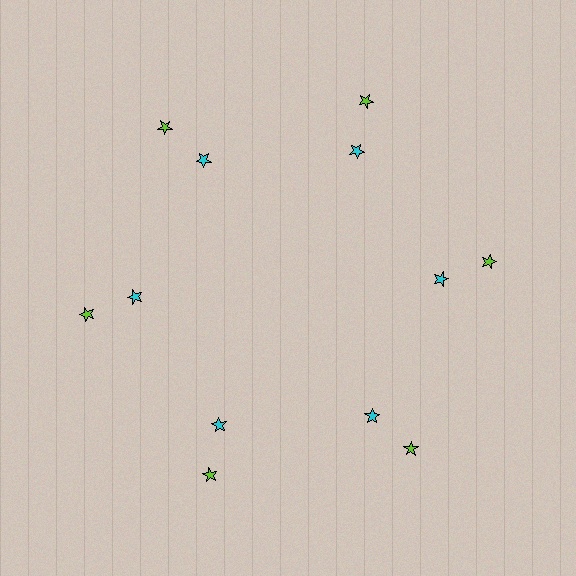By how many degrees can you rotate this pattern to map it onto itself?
The pattern maps onto itself every 60 degrees of rotation.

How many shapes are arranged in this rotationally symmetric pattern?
There are 12 shapes, arranged in 6 groups of 2.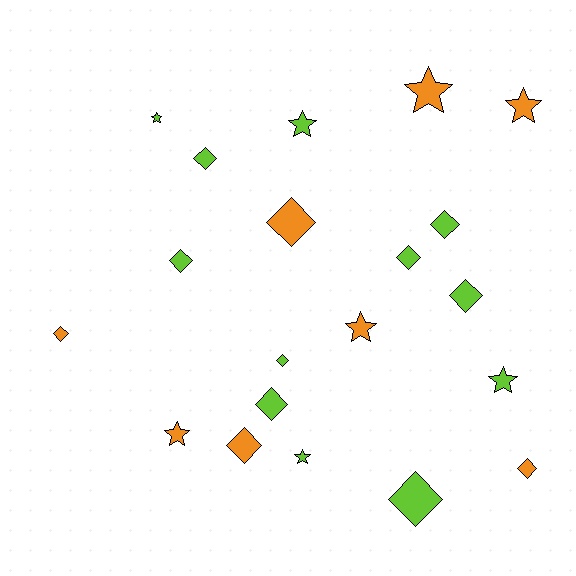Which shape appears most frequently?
Diamond, with 12 objects.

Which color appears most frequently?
Lime, with 12 objects.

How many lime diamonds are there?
There are 8 lime diamonds.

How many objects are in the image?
There are 20 objects.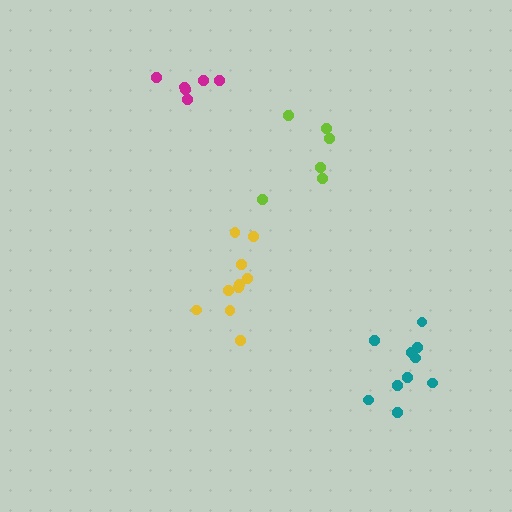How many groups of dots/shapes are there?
There are 4 groups.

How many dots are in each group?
Group 1: 10 dots, Group 2: 10 dots, Group 3: 6 dots, Group 4: 6 dots (32 total).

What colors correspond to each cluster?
The clusters are colored: yellow, teal, lime, magenta.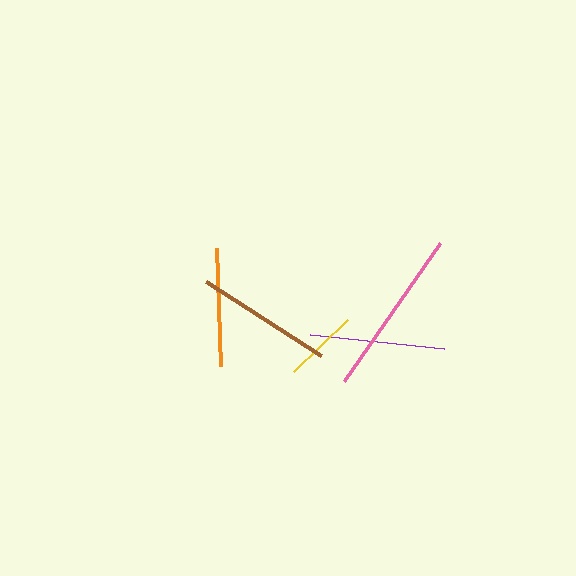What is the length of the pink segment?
The pink segment is approximately 168 pixels long.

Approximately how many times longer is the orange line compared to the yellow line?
The orange line is approximately 1.6 times the length of the yellow line.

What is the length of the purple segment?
The purple segment is approximately 135 pixels long.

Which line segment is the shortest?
The yellow line is the shortest at approximately 75 pixels.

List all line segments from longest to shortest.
From longest to shortest: pink, brown, purple, orange, yellow.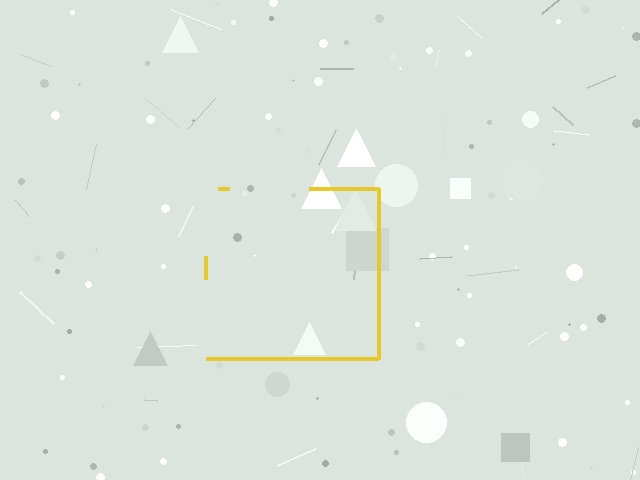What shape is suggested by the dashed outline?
The dashed outline suggests a square.